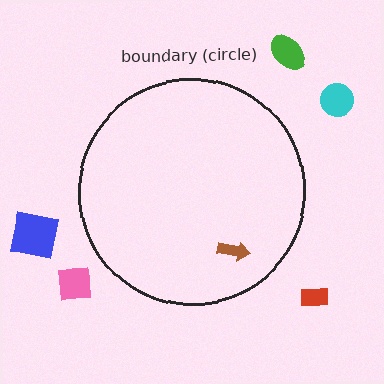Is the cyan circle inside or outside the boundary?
Outside.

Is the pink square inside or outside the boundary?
Outside.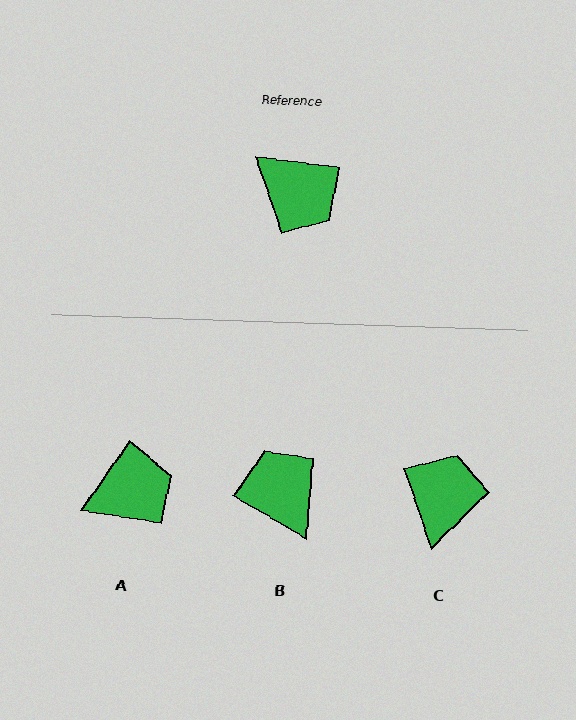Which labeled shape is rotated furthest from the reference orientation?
B, about 156 degrees away.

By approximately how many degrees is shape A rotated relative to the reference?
Approximately 62 degrees counter-clockwise.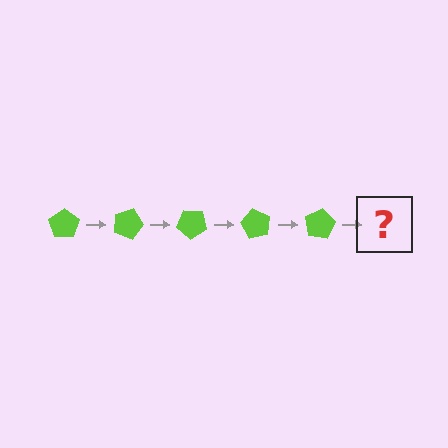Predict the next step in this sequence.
The next step is a lime pentagon rotated 100 degrees.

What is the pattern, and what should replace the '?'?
The pattern is that the pentagon rotates 20 degrees each step. The '?' should be a lime pentagon rotated 100 degrees.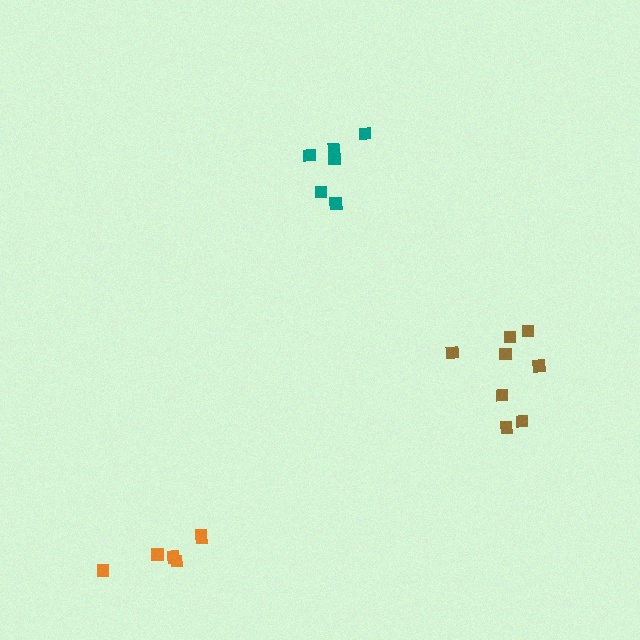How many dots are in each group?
Group 1: 6 dots, Group 2: 6 dots, Group 3: 8 dots (20 total).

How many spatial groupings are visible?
There are 3 spatial groupings.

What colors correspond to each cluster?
The clusters are colored: teal, orange, brown.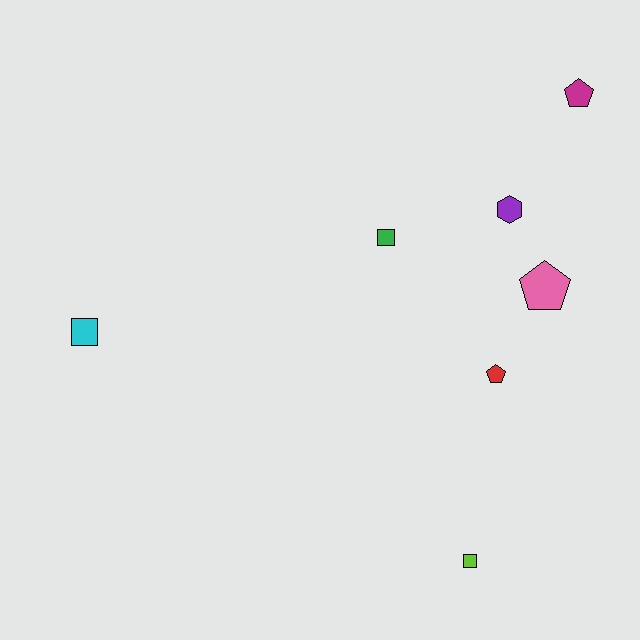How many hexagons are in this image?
There is 1 hexagon.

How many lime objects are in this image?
There is 1 lime object.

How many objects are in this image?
There are 7 objects.